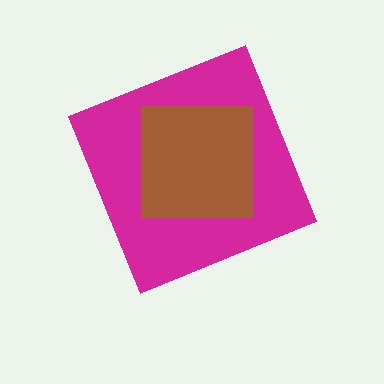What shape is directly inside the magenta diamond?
The brown square.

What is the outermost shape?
The magenta diamond.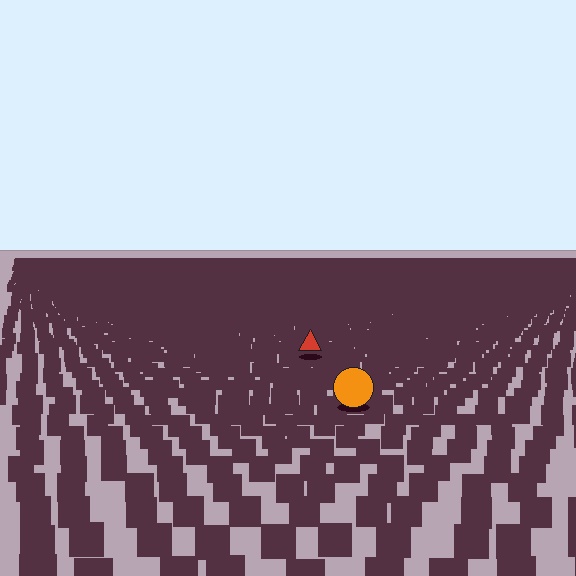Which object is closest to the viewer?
The orange circle is closest. The texture marks near it are larger and more spread out.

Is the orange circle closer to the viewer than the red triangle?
Yes. The orange circle is closer — you can tell from the texture gradient: the ground texture is coarser near it.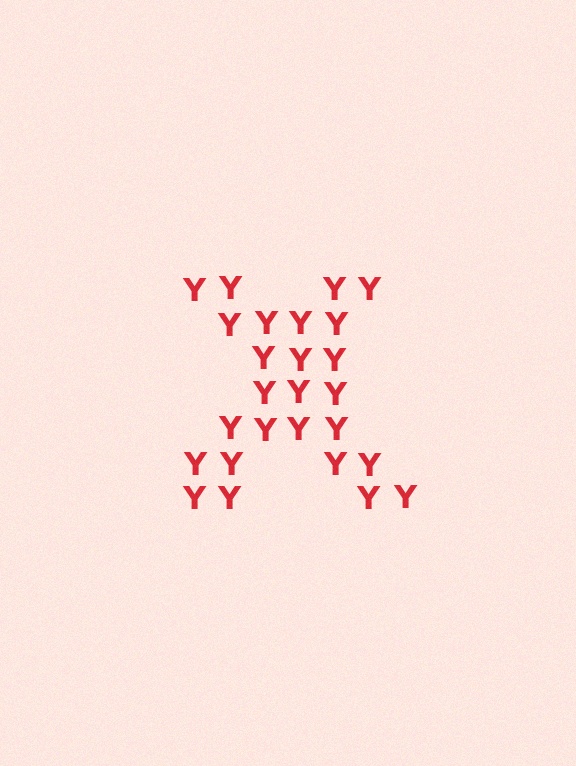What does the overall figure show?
The overall figure shows the letter X.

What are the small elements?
The small elements are letter Y's.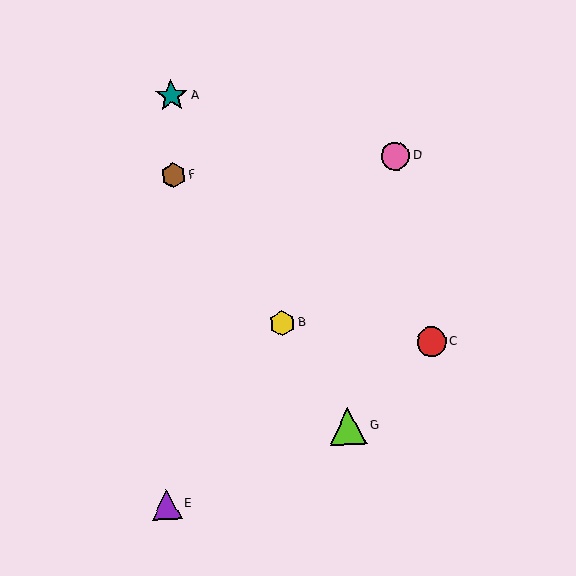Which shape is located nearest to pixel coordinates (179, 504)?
The purple triangle (labeled E) at (167, 504) is nearest to that location.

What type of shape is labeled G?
Shape G is a lime triangle.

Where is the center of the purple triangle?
The center of the purple triangle is at (167, 504).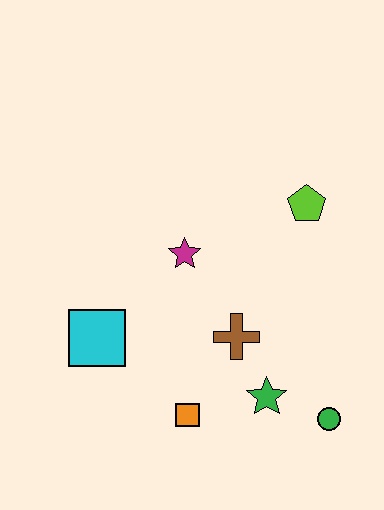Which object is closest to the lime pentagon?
The magenta star is closest to the lime pentagon.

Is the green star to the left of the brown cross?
No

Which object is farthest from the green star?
The lime pentagon is farthest from the green star.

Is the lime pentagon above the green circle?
Yes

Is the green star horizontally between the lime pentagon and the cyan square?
Yes